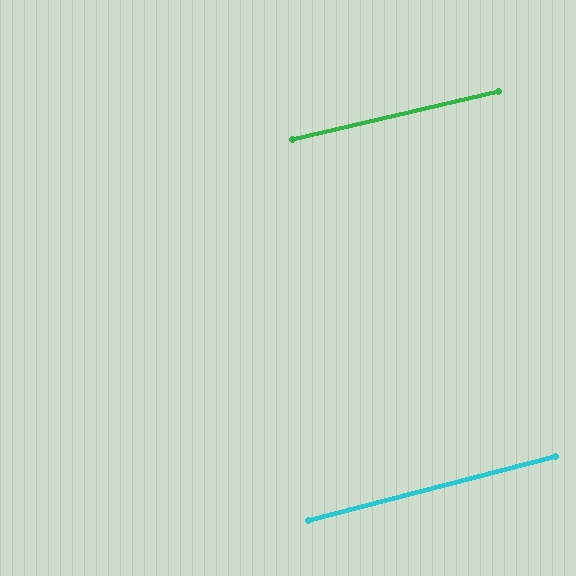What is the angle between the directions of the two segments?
Approximately 1 degree.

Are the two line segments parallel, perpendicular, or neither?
Parallel — their directions differ by only 1.3°.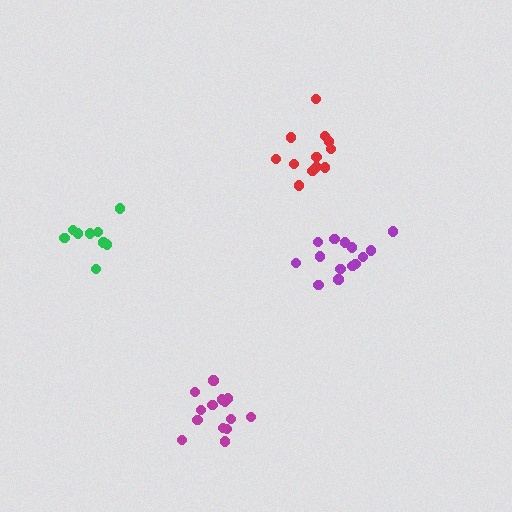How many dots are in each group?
Group 1: 14 dots, Group 2: 14 dots, Group 3: 12 dots, Group 4: 9 dots (49 total).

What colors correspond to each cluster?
The clusters are colored: magenta, purple, red, green.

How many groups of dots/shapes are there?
There are 4 groups.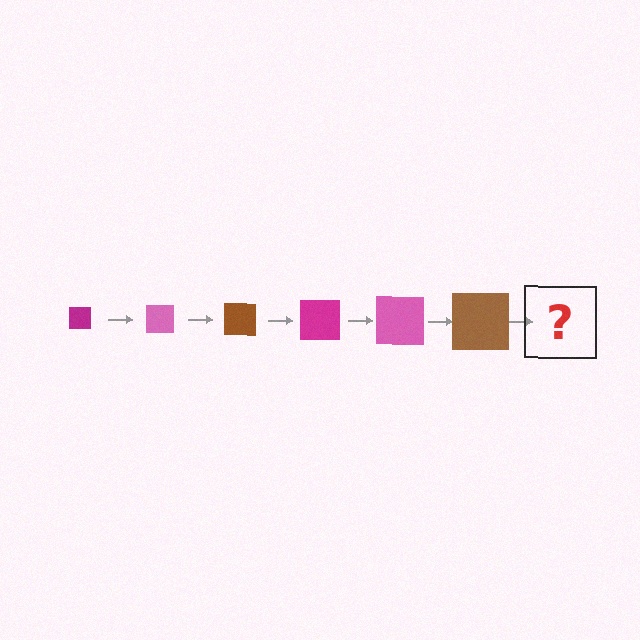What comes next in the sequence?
The next element should be a magenta square, larger than the previous one.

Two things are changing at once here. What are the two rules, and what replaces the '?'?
The two rules are that the square grows larger each step and the color cycles through magenta, pink, and brown. The '?' should be a magenta square, larger than the previous one.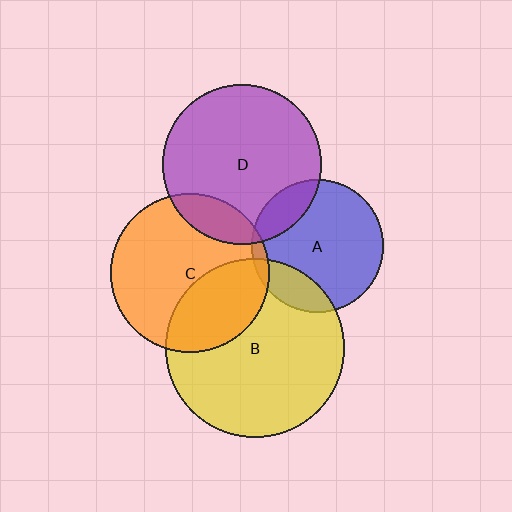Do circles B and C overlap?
Yes.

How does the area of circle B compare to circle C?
Approximately 1.3 times.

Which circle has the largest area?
Circle B (yellow).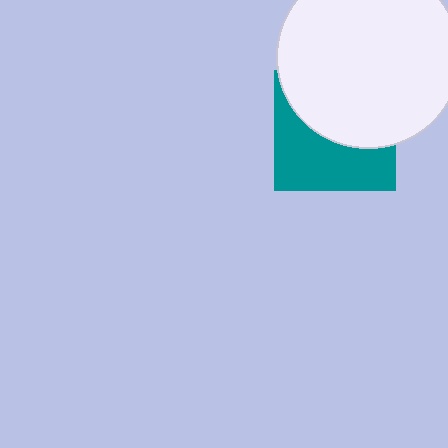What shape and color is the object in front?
The object in front is a white circle.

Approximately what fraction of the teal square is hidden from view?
Roughly 51% of the teal square is hidden behind the white circle.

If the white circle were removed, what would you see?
You would see the complete teal square.